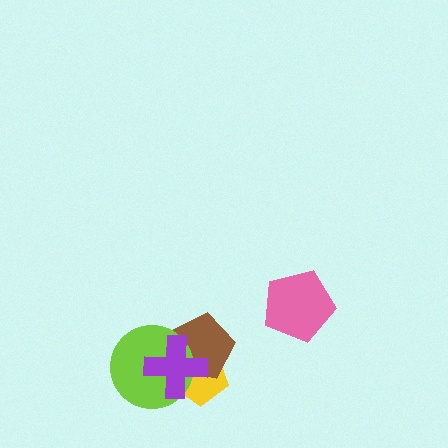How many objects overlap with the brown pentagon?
3 objects overlap with the brown pentagon.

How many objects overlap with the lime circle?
3 objects overlap with the lime circle.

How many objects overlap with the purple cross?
3 objects overlap with the purple cross.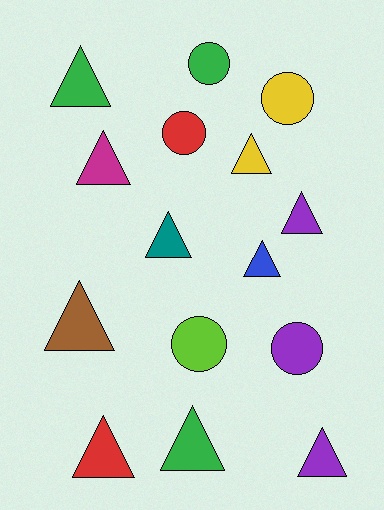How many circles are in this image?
There are 5 circles.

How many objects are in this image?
There are 15 objects.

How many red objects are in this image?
There are 2 red objects.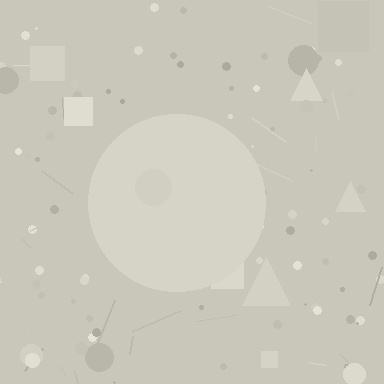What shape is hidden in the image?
A circle is hidden in the image.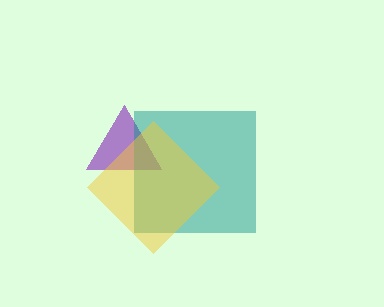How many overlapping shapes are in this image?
There are 3 overlapping shapes in the image.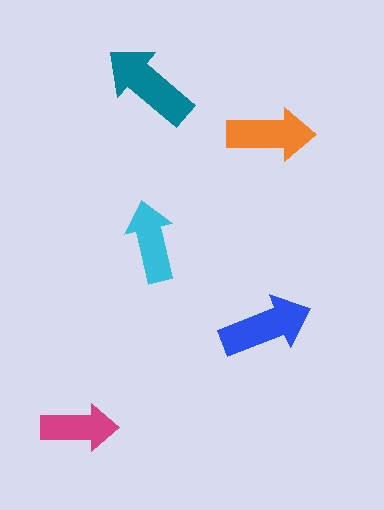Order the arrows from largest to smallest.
the teal one, the blue one, the orange one, the cyan one, the magenta one.